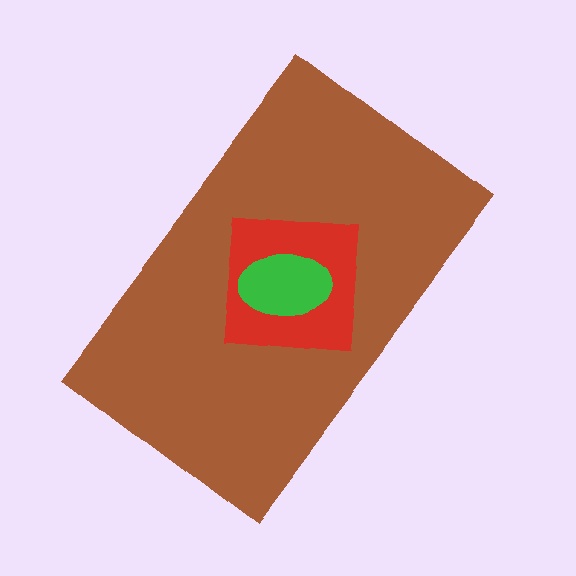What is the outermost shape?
The brown rectangle.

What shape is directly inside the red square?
The green ellipse.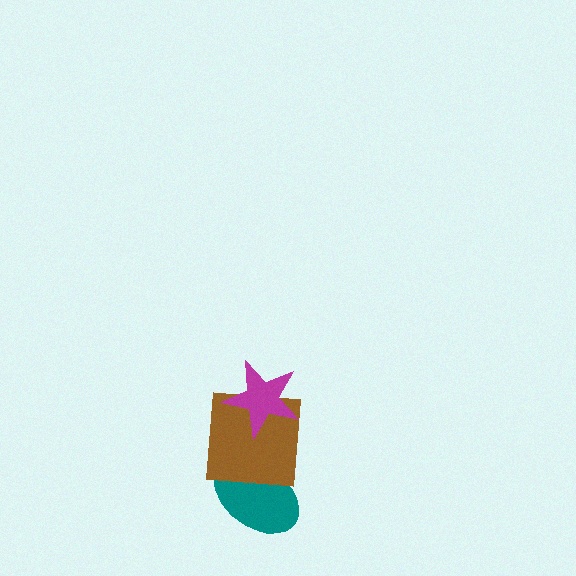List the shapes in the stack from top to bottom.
From top to bottom: the magenta star, the brown square, the teal ellipse.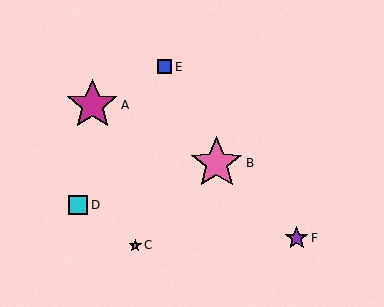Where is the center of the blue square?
The center of the blue square is at (165, 67).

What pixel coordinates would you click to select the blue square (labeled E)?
Click at (165, 67) to select the blue square E.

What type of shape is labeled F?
Shape F is a purple star.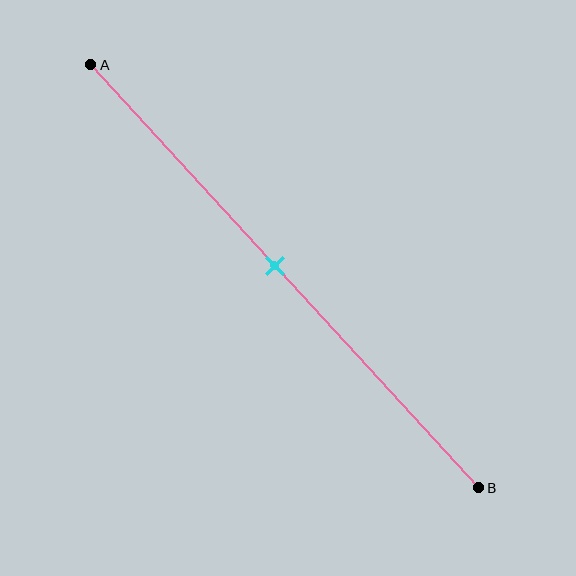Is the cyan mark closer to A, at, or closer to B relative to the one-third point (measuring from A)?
The cyan mark is closer to point B than the one-third point of segment AB.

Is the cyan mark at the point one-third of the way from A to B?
No, the mark is at about 50% from A, not at the 33% one-third point.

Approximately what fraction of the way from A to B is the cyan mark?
The cyan mark is approximately 50% of the way from A to B.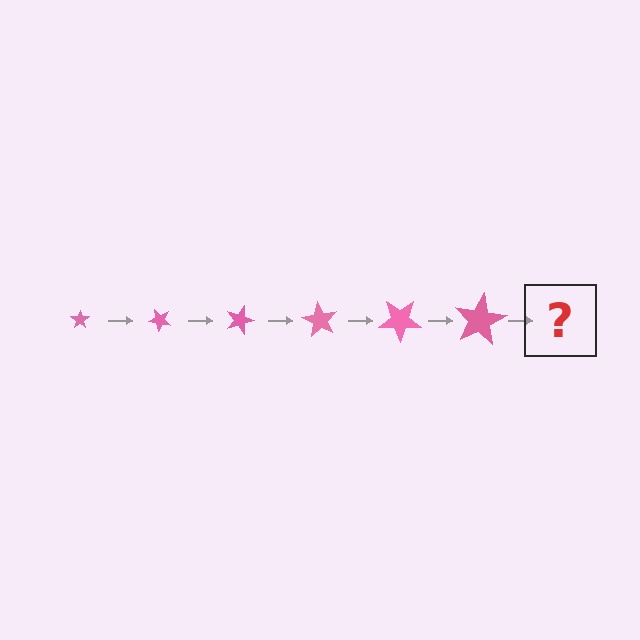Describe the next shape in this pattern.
It should be a star, larger than the previous one and rotated 270 degrees from the start.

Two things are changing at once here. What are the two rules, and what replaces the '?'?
The two rules are that the star grows larger each step and it rotates 45 degrees each step. The '?' should be a star, larger than the previous one and rotated 270 degrees from the start.